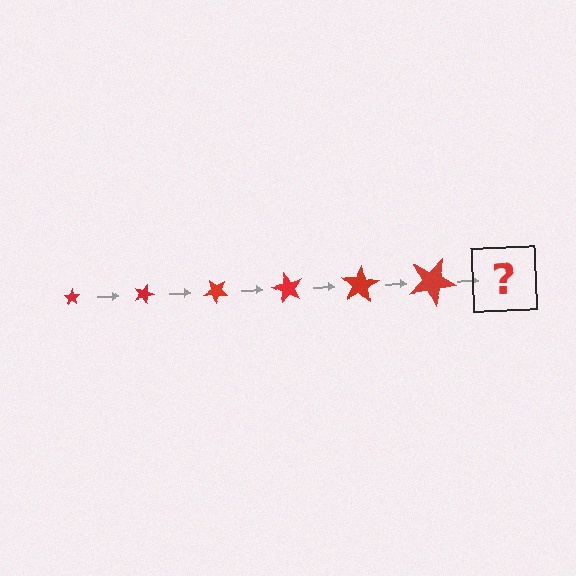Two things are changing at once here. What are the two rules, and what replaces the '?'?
The two rules are that the star grows larger each step and it rotates 20 degrees each step. The '?' should be a star, larger than the previous one and rotated 120 degrees from the start.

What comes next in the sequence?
The next element should be a star, larger than the previous one and rotated 120 degrees from the start.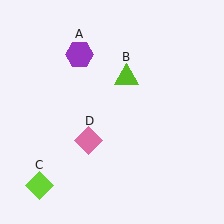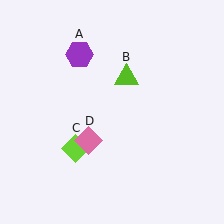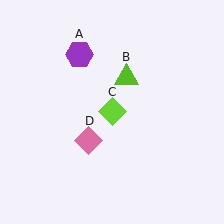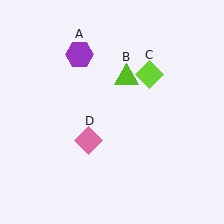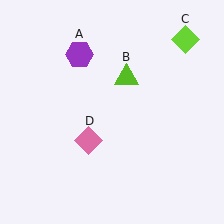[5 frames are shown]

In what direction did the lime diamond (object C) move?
The lime diamond (object C) moved up and to the right.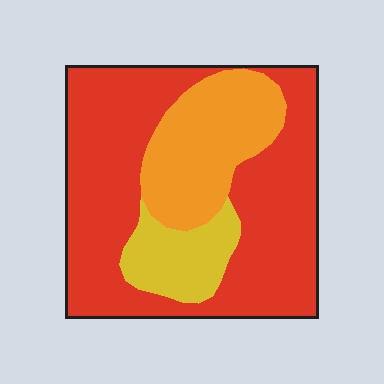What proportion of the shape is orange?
Orange covers 23% of the shape.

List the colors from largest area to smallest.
From largest to smallest: red, orange, yellow.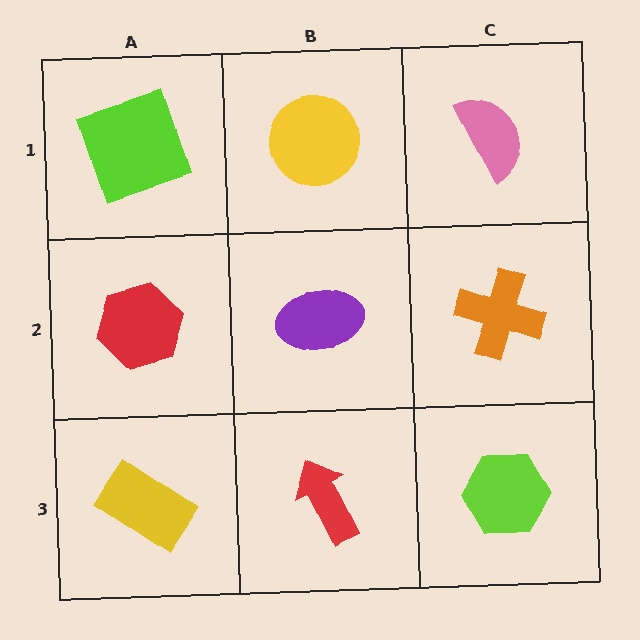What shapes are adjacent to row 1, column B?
A purple ellipse (row 2, column B), a lime square (row 1, column A), a pink semicircle (row 1, column C).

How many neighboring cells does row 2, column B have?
4.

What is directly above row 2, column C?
A pink semicircle.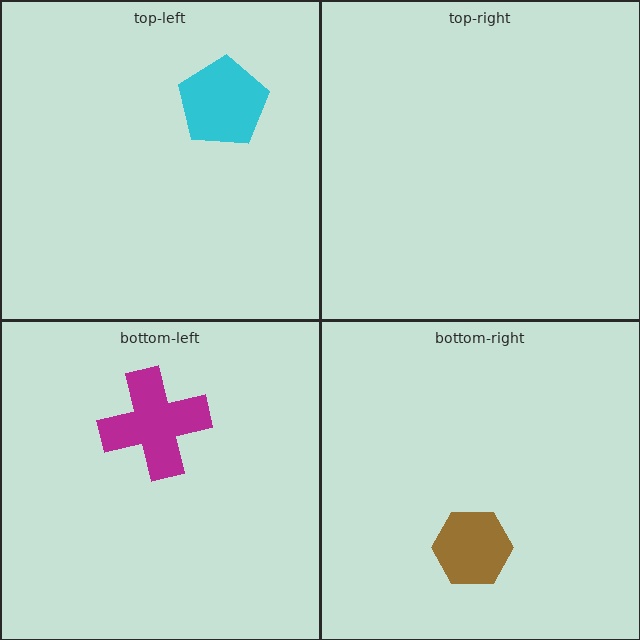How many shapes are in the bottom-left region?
1.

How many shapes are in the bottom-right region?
1.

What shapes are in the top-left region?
The cyan pentagon.